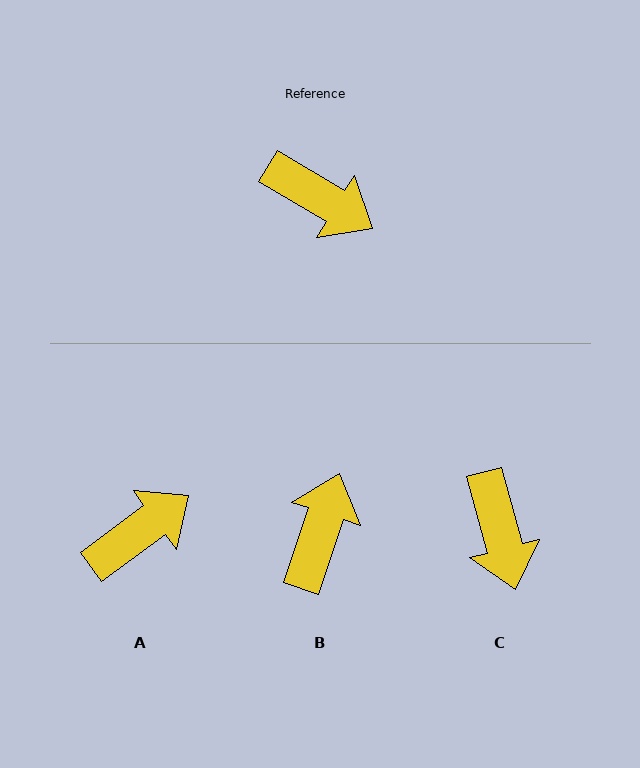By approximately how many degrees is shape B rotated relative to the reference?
Approximately 103 degrees counter-clockwise.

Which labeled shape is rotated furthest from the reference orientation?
B, about 103 degrees away.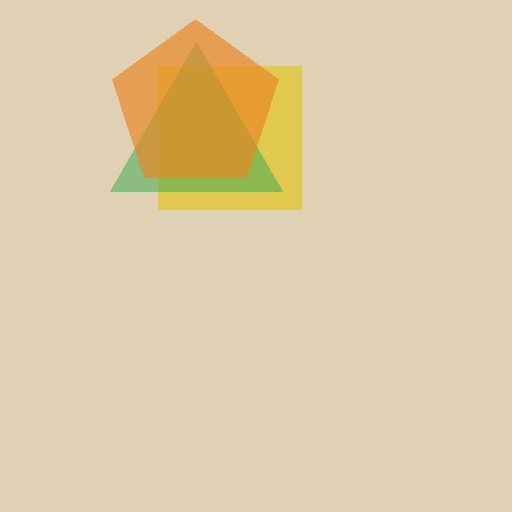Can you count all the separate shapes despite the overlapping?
Yes, there are 3 separate shapes.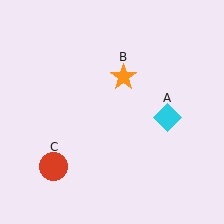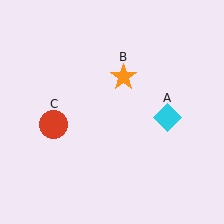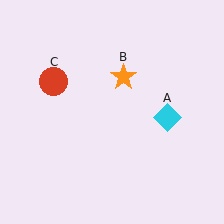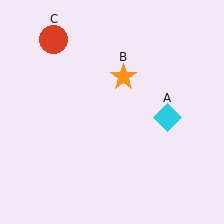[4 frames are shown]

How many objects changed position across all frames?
1 object changed position: red circle (object C).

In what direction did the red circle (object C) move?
The red circle (object C) moved up.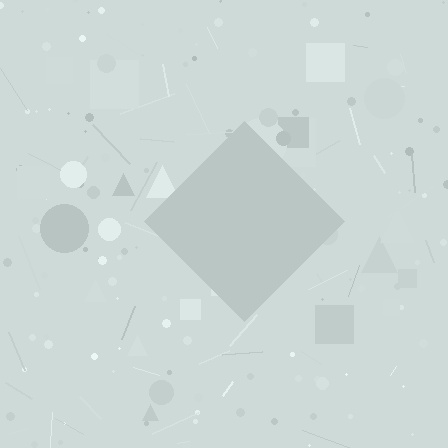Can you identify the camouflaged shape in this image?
The camouflaged shape is a diamond.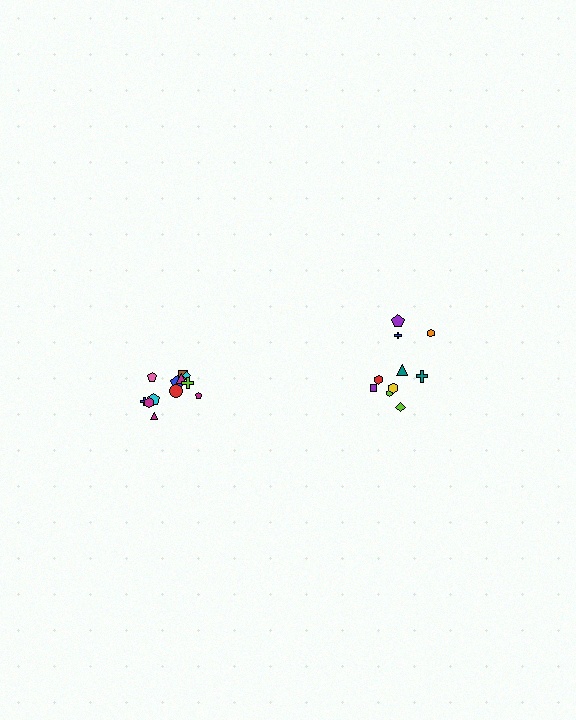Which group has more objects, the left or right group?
The left group.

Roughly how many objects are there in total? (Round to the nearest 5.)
Roughly 20 objects in total.